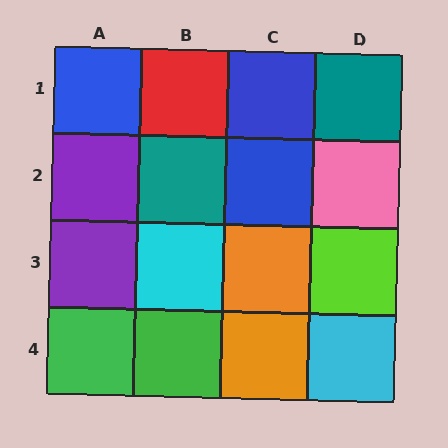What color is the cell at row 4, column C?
Orange.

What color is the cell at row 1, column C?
Blue.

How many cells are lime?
1 cell is lime.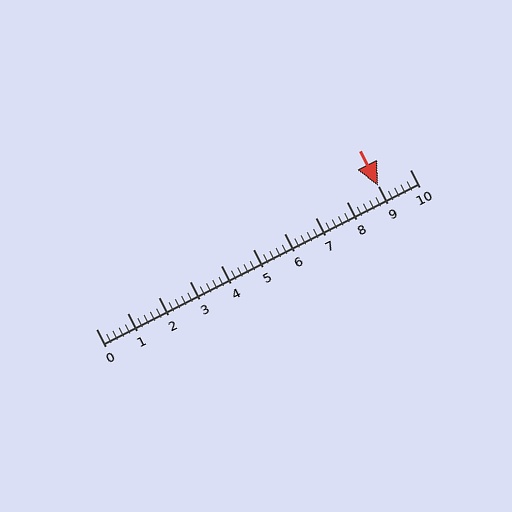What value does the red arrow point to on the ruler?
The red arrow points to approximately 9.0.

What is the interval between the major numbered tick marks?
The major tick marks are spaced 1 units apart.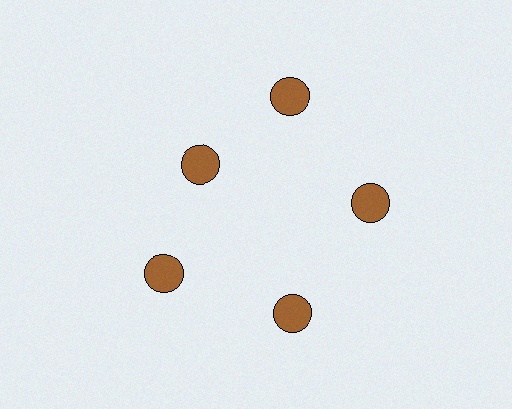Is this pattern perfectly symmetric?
No. The 5 brown circles are arranged in a ring, but one element near the 10 o'clock position is pulled inward toward the center, breaking the 5-fold rotational symmetry.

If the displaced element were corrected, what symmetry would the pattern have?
It would have 5-fold rotational symmetry — the pattern would map onto itself every 72 degrees.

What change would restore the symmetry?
The symmetry would be restored by moving it outward, back onto the ring so that all 5 circles sit at equal angles and equal distance from the center.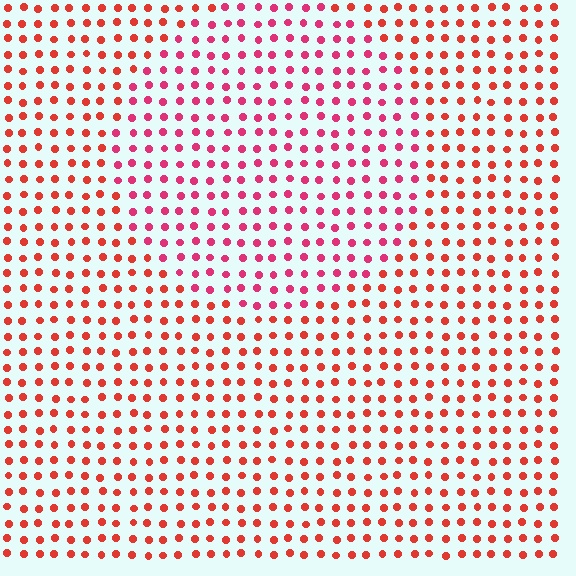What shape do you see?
I see a circle.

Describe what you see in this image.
The image is filled with small red elements in a uniform arrangement. A circle-shaped region is visible where the elements are tinted to a slightly different hue, forming a subtle color boundary.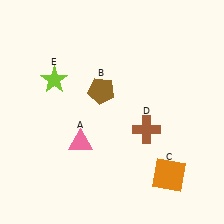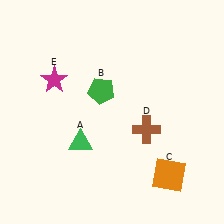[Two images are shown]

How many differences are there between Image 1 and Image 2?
There are 3 differences between the two images.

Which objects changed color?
A changed from pink to green. B changed from brown to green. E changed from lime to magenta.